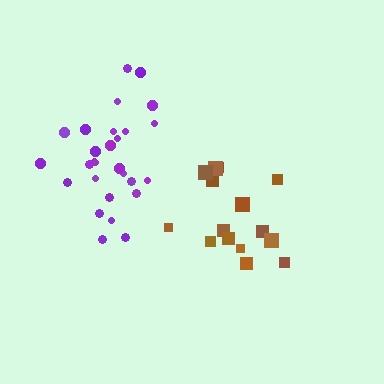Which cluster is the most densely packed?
Purple.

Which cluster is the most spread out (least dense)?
Brown.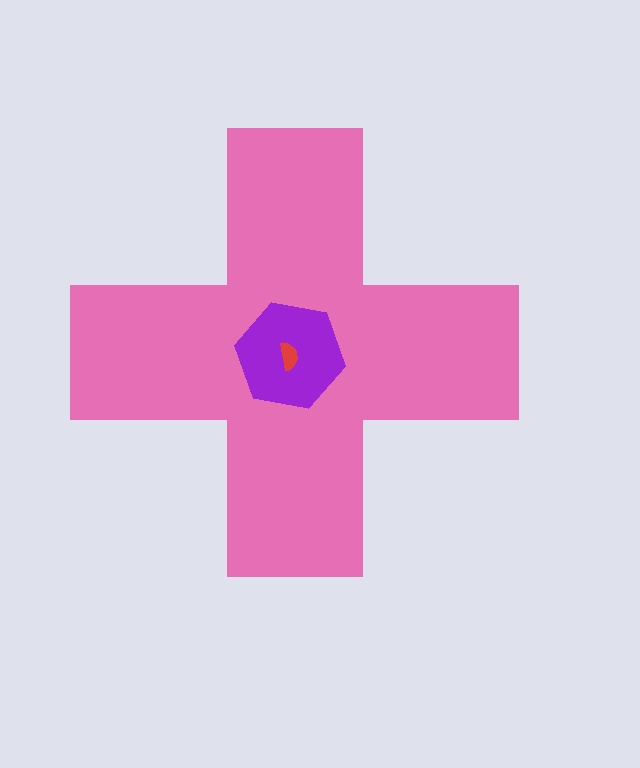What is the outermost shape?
The pink cross.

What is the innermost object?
The red semicircle.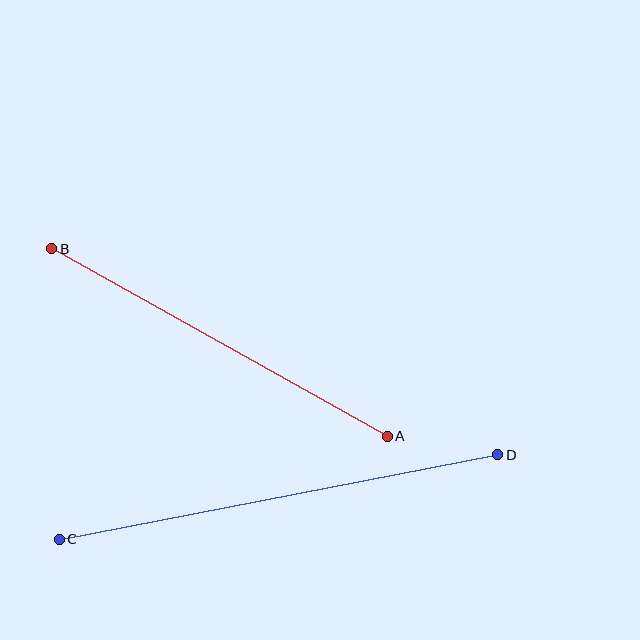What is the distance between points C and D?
The distance is approximately 447 pixels.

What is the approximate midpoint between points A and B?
The midpoint is at approximately (220, 343) pixels.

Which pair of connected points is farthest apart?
Points C and D are farthest apart.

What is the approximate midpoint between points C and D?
The midpoint is at approximately (279, 497) pixels.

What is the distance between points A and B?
The distance is approximately 384 pixels.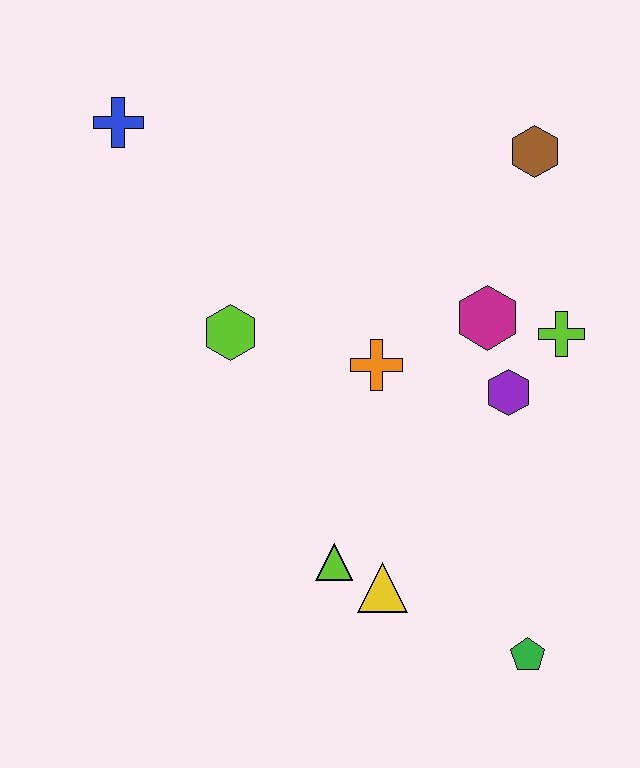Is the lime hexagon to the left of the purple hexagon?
Yes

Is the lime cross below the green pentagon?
No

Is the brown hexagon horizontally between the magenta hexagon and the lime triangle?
No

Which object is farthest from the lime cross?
The blue cross is farthest from the lime cross.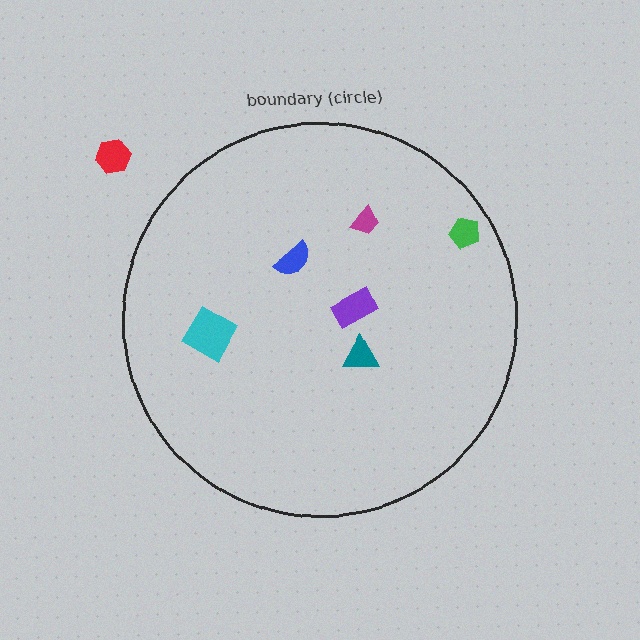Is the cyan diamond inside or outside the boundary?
Inside.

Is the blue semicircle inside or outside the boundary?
Inside.